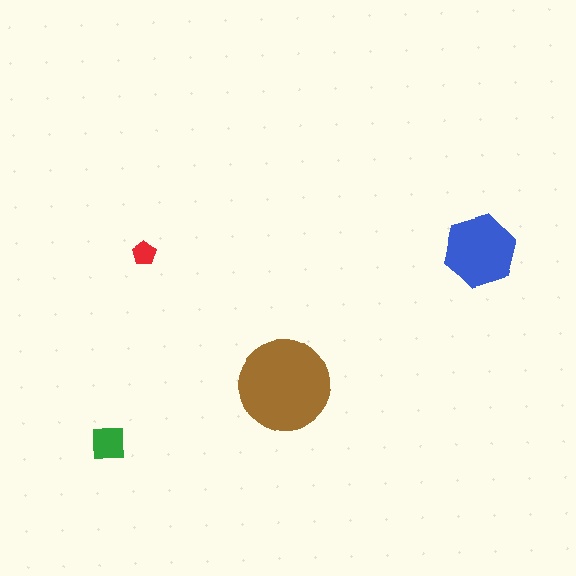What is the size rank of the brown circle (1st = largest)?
1st.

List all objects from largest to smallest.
The brown circle, the blue hexagon, the green square, the red pentagon.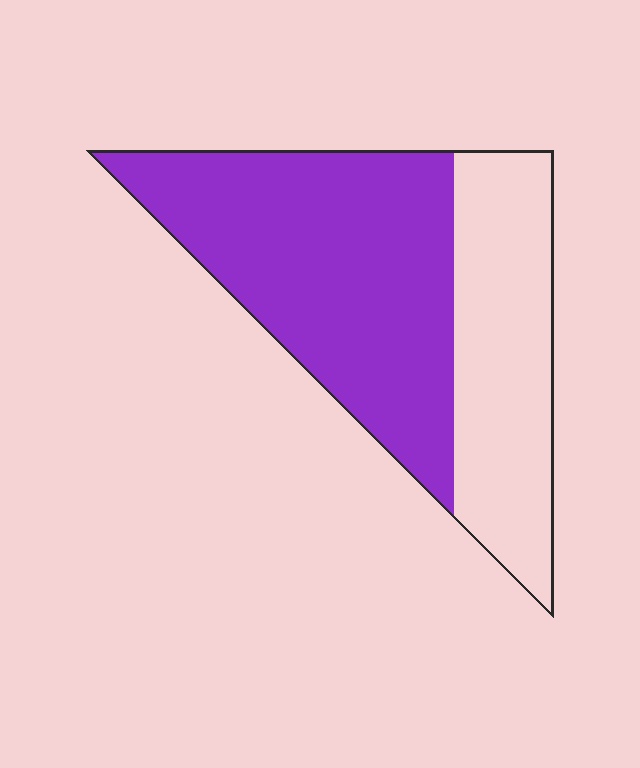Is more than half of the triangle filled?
Yes.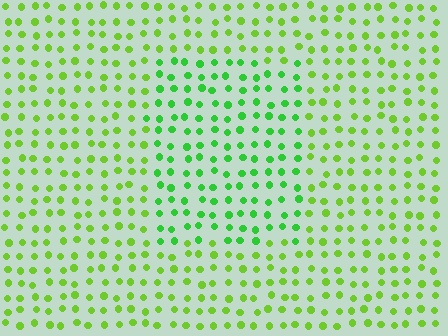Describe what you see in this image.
The image is filled with small lime elements in a uniform arrangement. A rectangle-shaped region is visible where the elements are tinted to a slightly different hue, forming a subtle color boundary.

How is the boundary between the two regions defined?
The boundary is defined purely by a slight shift in hue (about 28 degrees). Spacing, size, and orientation are identical on both sides.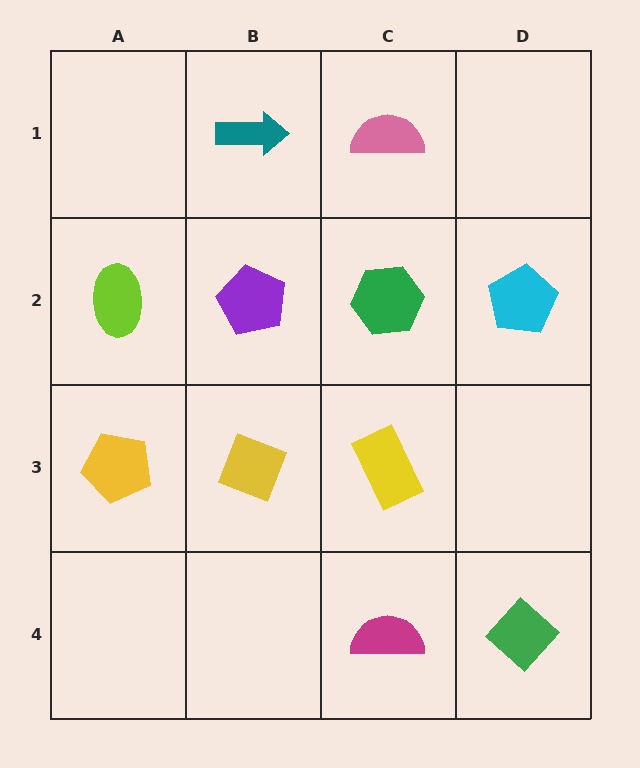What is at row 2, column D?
A cyan pentagon.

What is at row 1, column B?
A teal arrow.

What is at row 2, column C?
A green hexagon.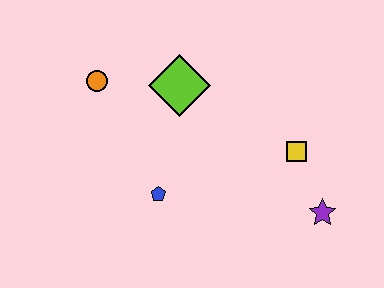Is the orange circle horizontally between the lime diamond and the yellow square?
No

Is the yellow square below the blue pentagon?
No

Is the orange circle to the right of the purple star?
No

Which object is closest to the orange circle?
The lime diamond is closest to the orange circle.